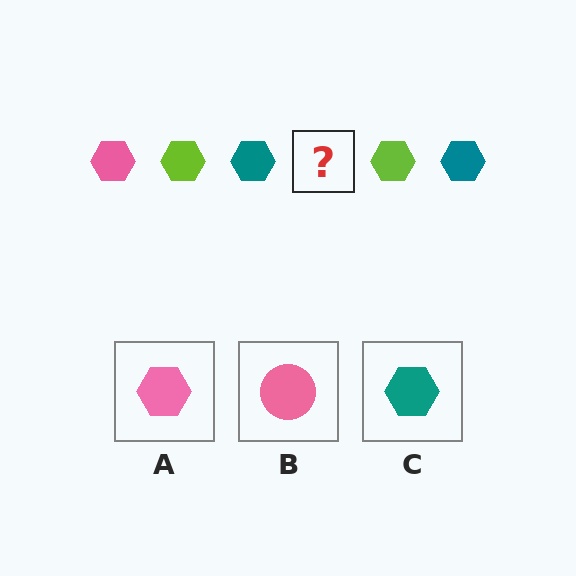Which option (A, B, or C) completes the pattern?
A.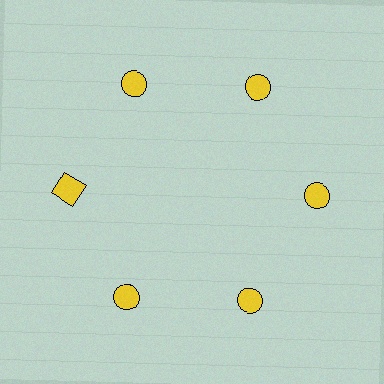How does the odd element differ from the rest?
It has a different shape: square instead of circle.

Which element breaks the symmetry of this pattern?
The yellow square at roughly the 9 o'clock position breaks the symmetry. All other shapes are yellow circles.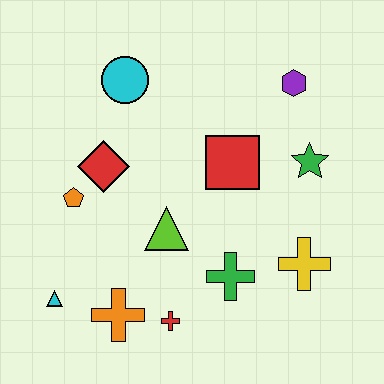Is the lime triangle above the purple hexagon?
No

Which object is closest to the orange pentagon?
The red diamond is closest to the orange pentagon.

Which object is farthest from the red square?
The cyan triangle is farthest from the red square.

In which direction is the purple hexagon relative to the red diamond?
The purple hexagon is to the right of the red diamond.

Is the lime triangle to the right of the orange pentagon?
Yes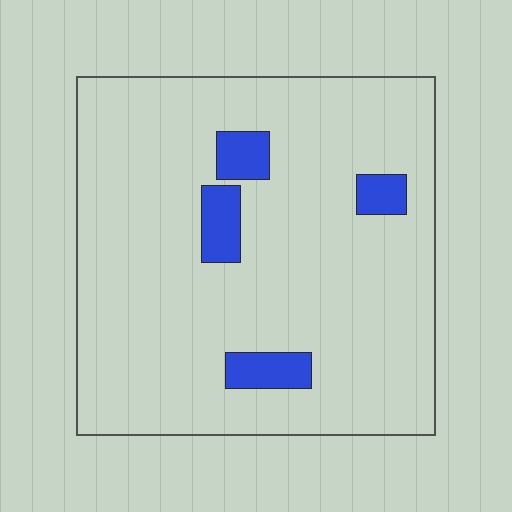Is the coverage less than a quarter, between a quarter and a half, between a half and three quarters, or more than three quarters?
Less than a quarter.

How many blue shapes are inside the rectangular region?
4.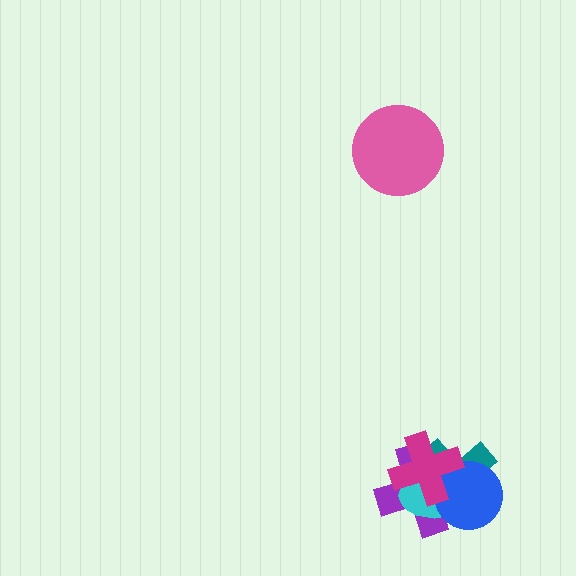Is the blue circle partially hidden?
Yes, it is partially covered by another shape.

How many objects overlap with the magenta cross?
4 objects overlap with the magenta cross.